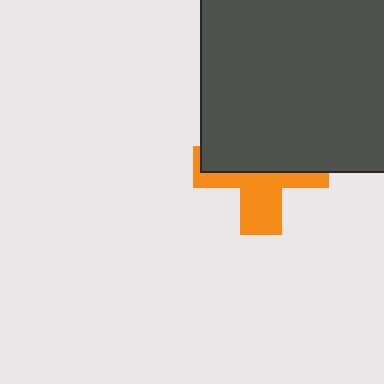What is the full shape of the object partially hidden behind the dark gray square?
The partially hidden object is an orange cross.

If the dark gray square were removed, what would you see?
You would see the complete orange cross.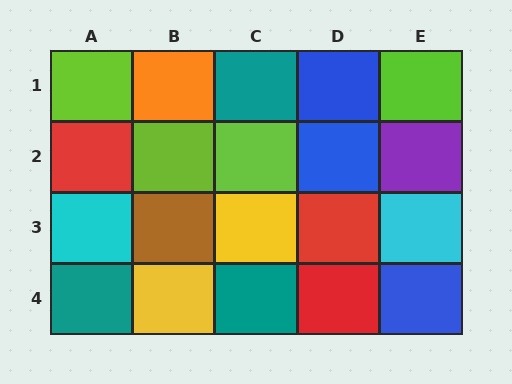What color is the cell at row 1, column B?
Orange.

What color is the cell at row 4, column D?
Red.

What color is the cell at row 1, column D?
Blue.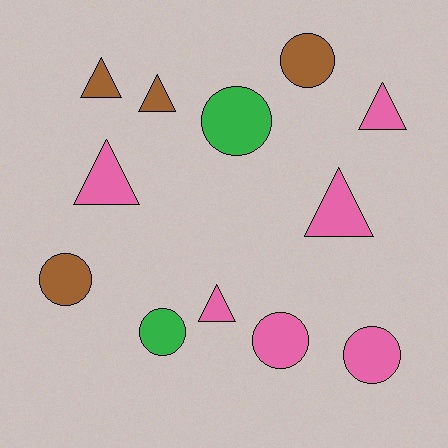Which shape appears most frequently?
Triangle, with 6 objects.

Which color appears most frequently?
Pink, with 6 objects.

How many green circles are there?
There are 2 green circles.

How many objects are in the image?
There are 12 objects.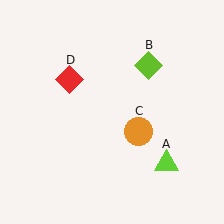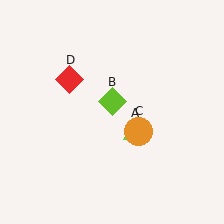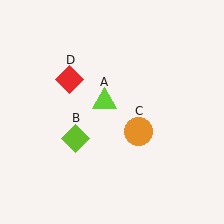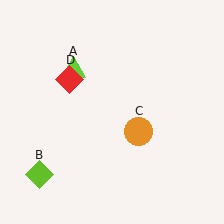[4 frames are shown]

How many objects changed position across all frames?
2 objects changed position: lime triangle (object A), lime diamond (object B).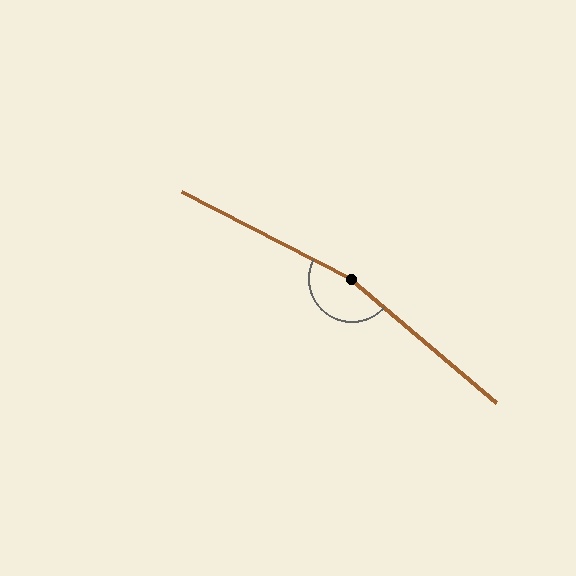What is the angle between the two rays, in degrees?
Approximately 167 degrees.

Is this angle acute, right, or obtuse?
It is obtuse.